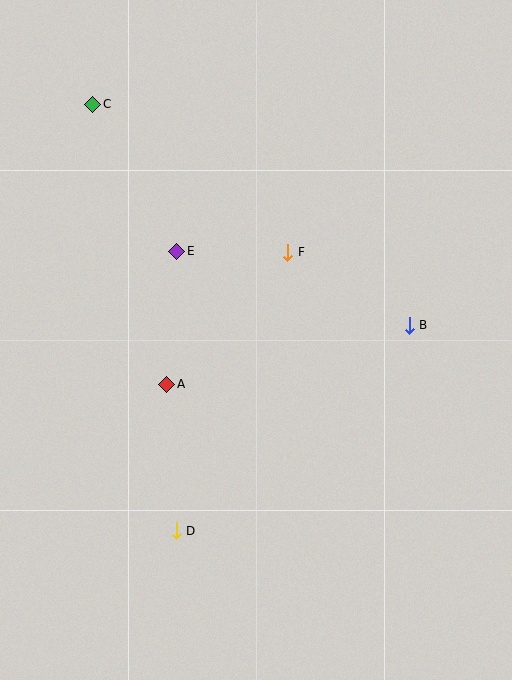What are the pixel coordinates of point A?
Point A is at (167, 384).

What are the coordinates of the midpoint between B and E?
The midpoint between B and E is at (293, 288).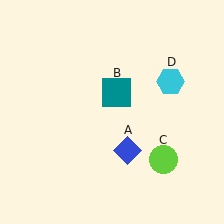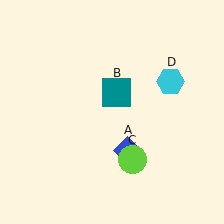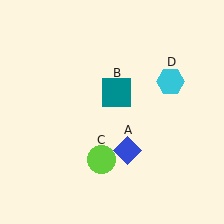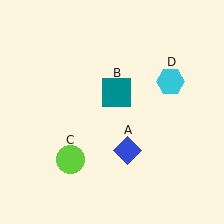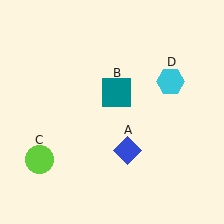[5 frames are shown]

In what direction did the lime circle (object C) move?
The lime circle (object C) moved left.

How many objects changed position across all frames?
1 object changed position: lime circle (object C).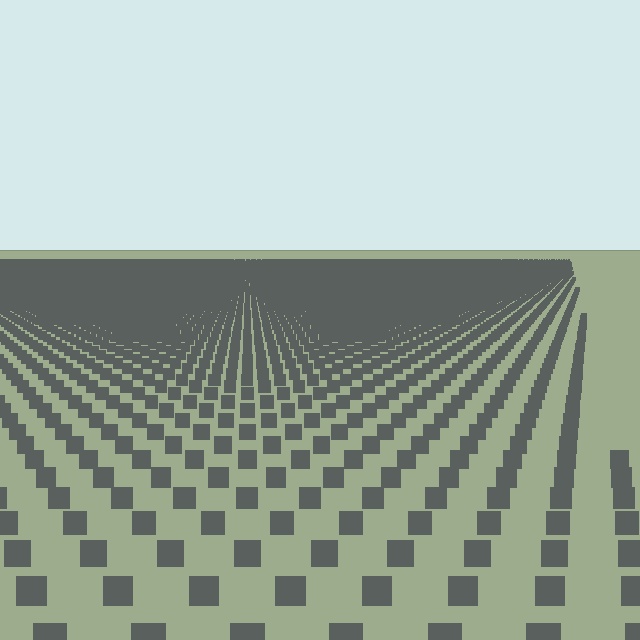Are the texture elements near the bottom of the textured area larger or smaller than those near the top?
Larger. Near the bottom, elements are closer to the viewer and appear at a bigger on-screen size.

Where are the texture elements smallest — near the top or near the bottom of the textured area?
Near the top.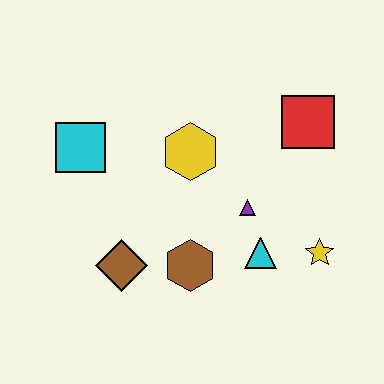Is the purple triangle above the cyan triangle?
Yes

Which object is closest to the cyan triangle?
The purple triangle is closest to the cyan triangle.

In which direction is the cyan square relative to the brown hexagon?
The cyan square is above the brown hexagon.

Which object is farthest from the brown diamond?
The red square is farthest from the brown diamond.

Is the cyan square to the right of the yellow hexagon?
No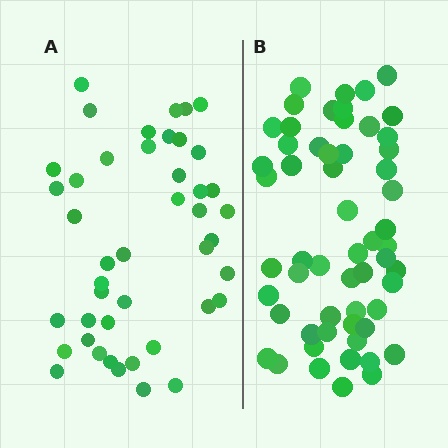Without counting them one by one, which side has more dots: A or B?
Region B (the right region) has more dots.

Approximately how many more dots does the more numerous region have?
Region B has approximately 15 more dots than region A.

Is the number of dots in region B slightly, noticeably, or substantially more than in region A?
Region B has noticeably more, but not dramatically so. The ratio is roughly 1.3 to 1.